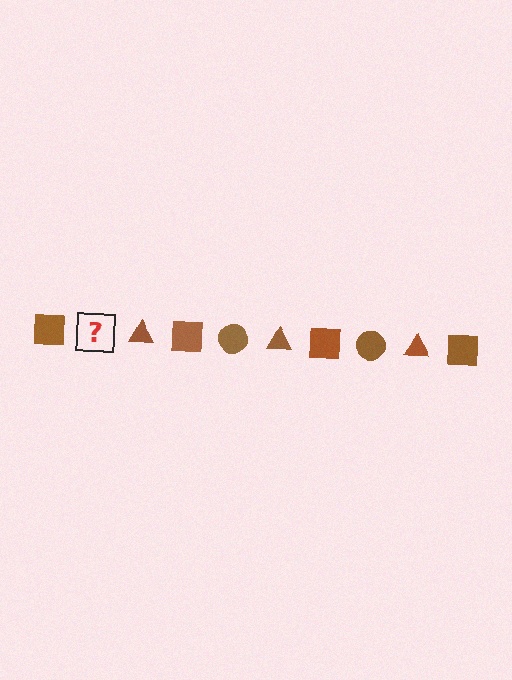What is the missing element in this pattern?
The missing element is a brown circle.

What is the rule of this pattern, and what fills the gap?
The rule is that the pattern cycles through square, circle, triangle shapes in brown. The gap should be filled with a brown circle.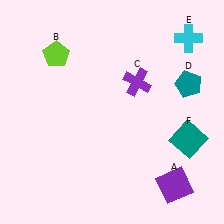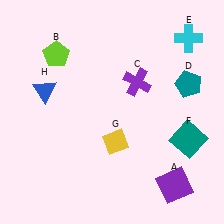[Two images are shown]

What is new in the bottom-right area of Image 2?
A yellow diamond (G) was added in the bottom-right area of Image 2.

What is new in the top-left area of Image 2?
A blue triangle (H) was added in the top-left area of Image 2.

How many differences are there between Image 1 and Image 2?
There are 2 differences between the two images.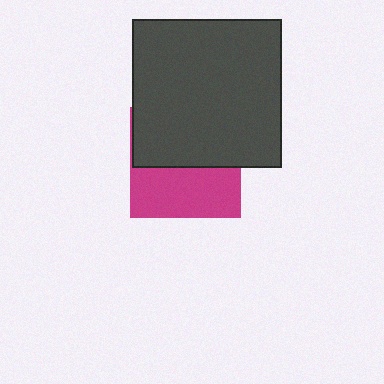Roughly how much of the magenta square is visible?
About half of it is visible (roughly 46%).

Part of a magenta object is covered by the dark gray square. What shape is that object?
It is a square.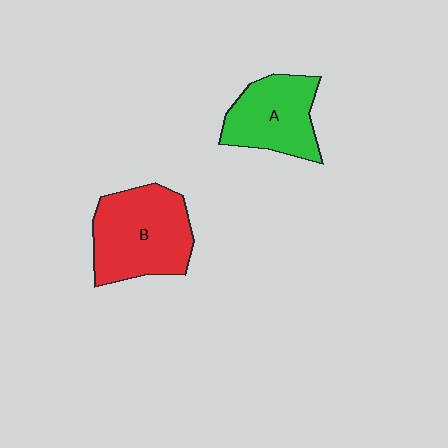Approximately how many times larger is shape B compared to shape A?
Approximately 1.3 times.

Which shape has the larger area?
Shape B (red).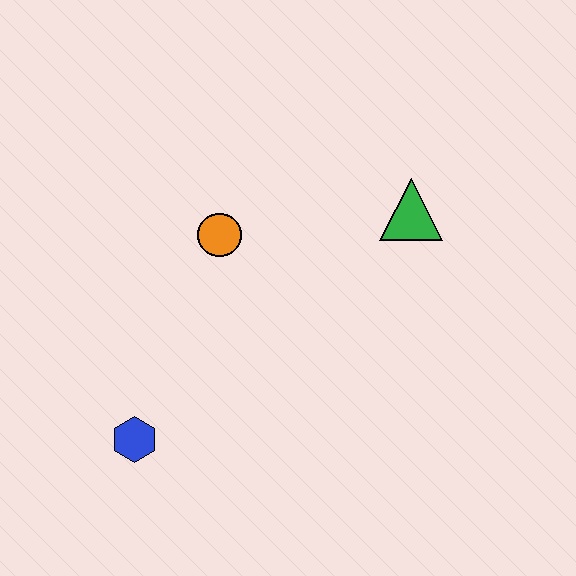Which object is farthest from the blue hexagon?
The green triangle is farthest from the blue hexagon.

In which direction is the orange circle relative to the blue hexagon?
The orange circle is above the blue hexagon.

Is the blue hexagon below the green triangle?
Yes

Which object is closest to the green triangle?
The orange circle is closest to the green triangle.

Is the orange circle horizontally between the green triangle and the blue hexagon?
Yes